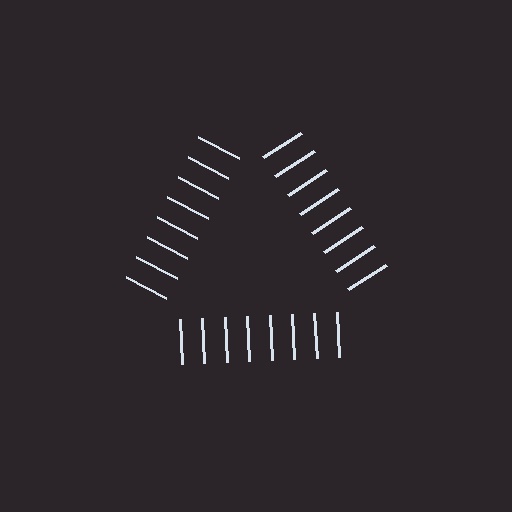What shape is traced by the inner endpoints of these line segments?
An illusory triangle — the line segments terminate on its edges but no continuous stroke is drawn.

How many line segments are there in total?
24 — 8 along each of the 3 edges.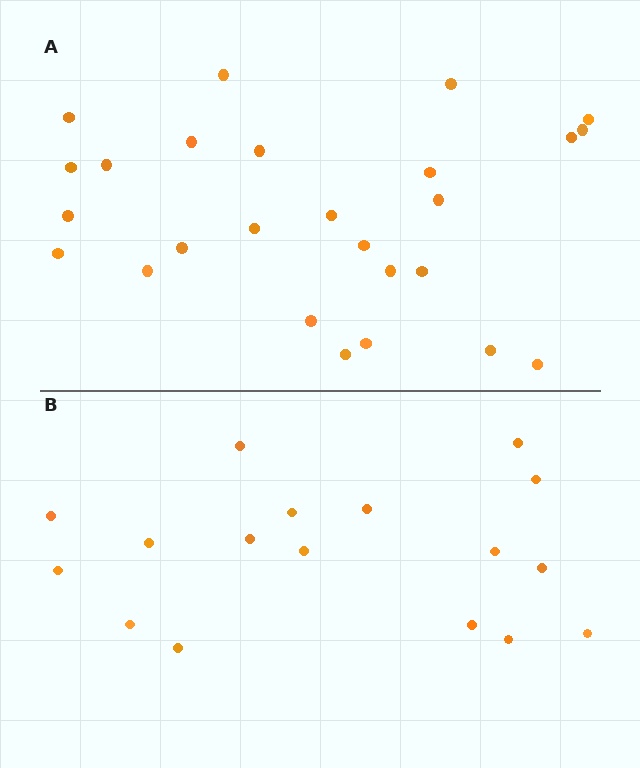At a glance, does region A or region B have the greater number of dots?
Region A (the top region) has more dots.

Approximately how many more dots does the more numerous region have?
Region A has roughly 8 or so more dots than region B.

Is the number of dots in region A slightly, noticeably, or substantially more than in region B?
Region A has substantially more. The ratio is roughly 1.5 to 1.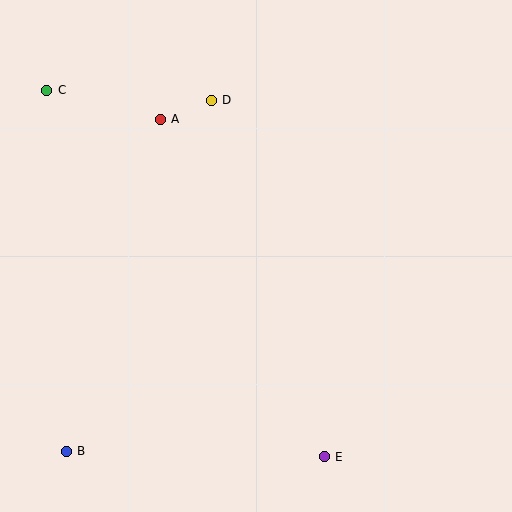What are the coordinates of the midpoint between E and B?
The midpoint between E and B is at (195, 454).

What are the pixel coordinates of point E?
Point E is at (324, 457).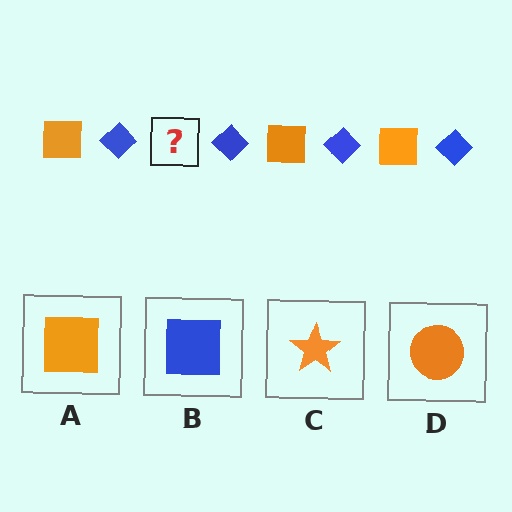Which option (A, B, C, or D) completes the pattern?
A.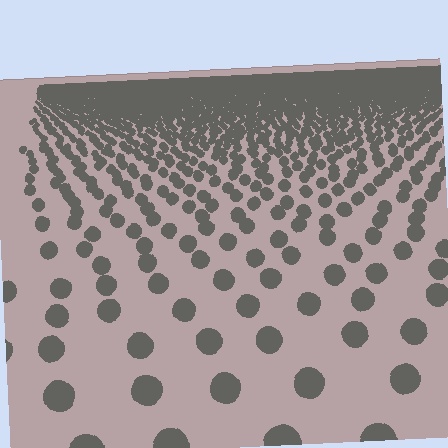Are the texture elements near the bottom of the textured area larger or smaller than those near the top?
Larger. Near the bottom, elements are closer to the viewer and appear at a bigger on-screen size.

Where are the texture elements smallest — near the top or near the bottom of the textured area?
Near the top.